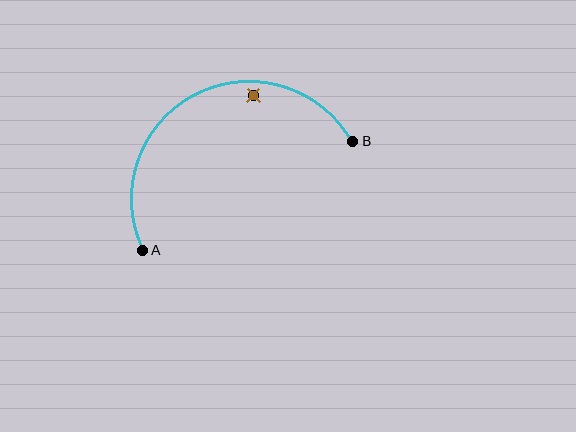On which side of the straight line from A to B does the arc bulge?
The arc bulges above the straight line connecting A and B.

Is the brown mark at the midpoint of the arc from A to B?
No — the brown mark does not lie on the arc at all. It sits slightly inside the curve.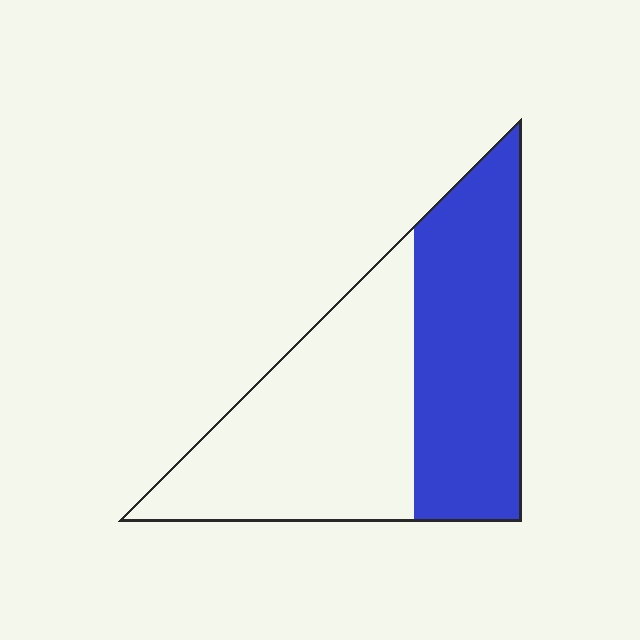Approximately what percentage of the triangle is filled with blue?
Approximately 45%.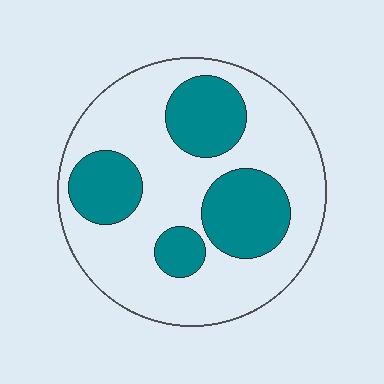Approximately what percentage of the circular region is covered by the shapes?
Approximately 30%.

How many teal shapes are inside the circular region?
4.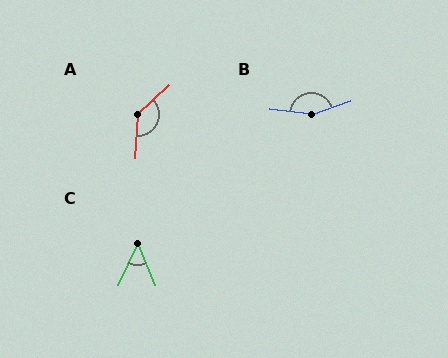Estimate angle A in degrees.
Approximately 136 degrees.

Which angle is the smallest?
C, at approximately 48 degrees.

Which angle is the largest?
B, at approximately 153 degrees.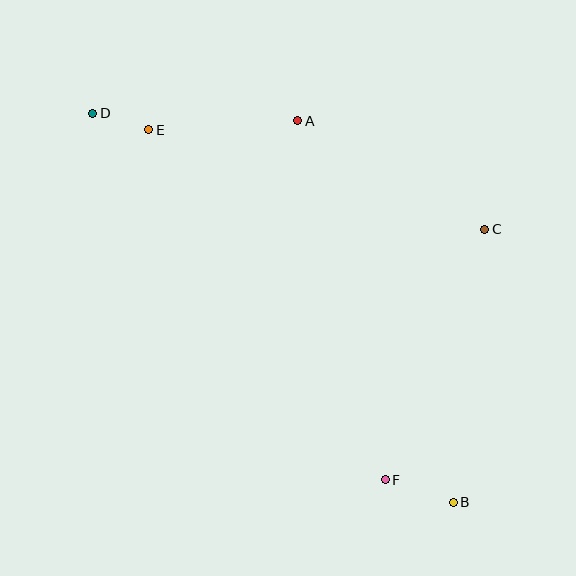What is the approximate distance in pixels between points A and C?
The distance between A and C is approximately 216 pixels.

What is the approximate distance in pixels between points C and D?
The distance between C and D is approximately 409 pixels.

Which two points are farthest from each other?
Points B and D are farthest from each other.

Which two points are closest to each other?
Points D and E are closest to each other.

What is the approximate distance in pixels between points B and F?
The distance between B and F is approximately 72 pixels.